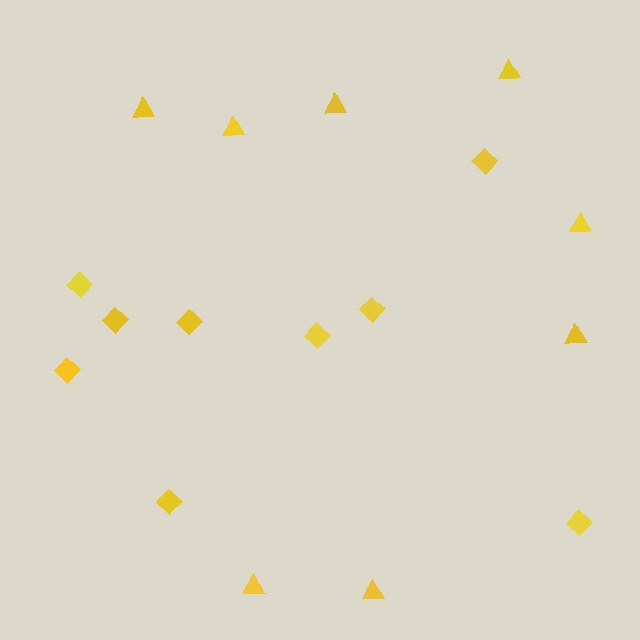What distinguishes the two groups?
There are 2 groups: one group of triangles (8) and one group of diamonds (9).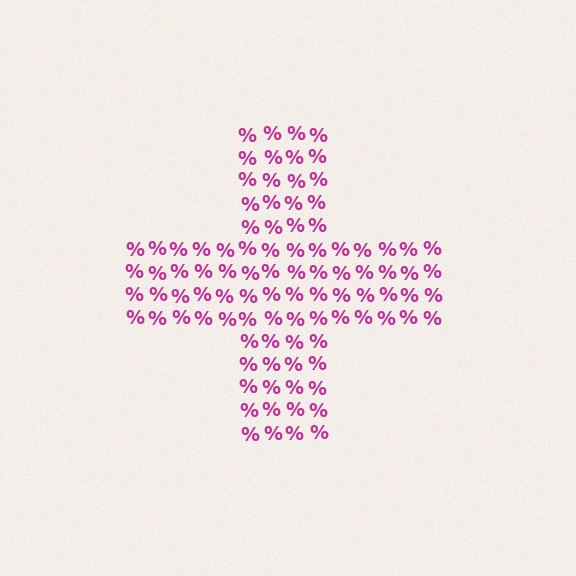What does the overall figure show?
The overall figure shows a cross.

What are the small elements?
The small elements are percent signs.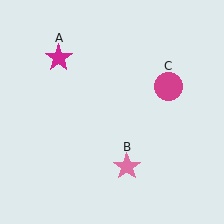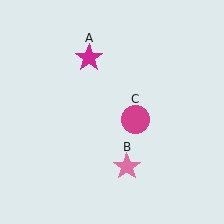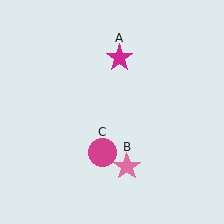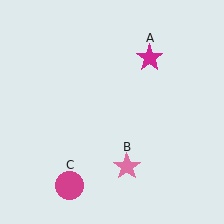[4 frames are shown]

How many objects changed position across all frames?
2 objects changed position: magenta star (object A), magenta circle (object C).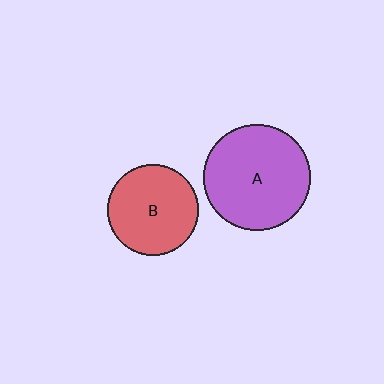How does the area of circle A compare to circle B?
Approximately 1.4 times.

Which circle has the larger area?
Circle A (purple).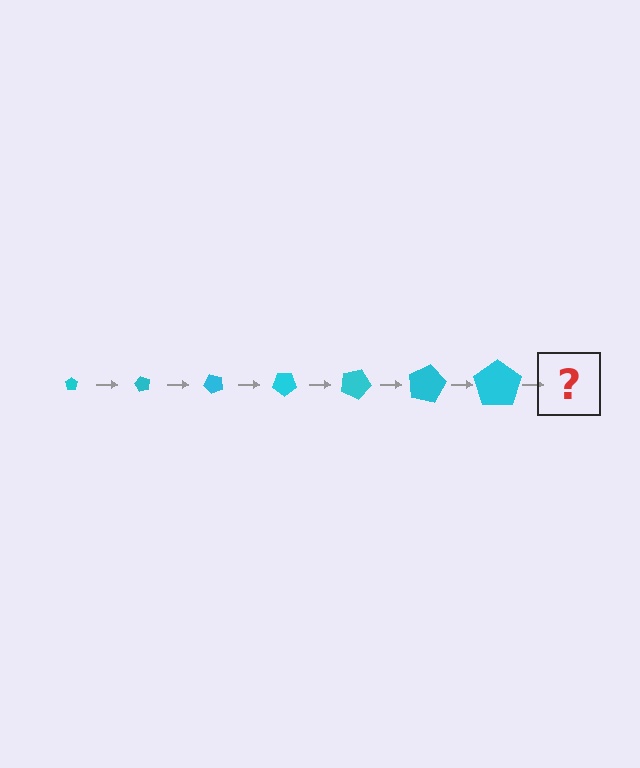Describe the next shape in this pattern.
It should be a pentagon, larger than the previous one and rotated 420 degrees from the start.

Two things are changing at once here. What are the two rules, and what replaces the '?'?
The two rules are that the pentagon grows larger each step and it rotates 60 degrees each step. The '?' should be a pentagon, larger than the previous one and rotated 420 degrees from the start.